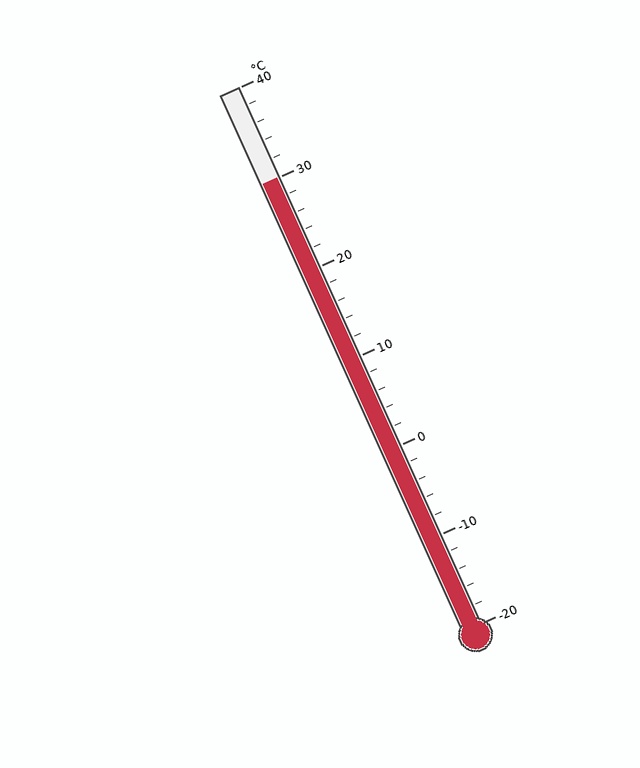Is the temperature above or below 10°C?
The temperature is above 10°C.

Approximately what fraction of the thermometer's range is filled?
The thermometer is filled to approximately 85% of its range.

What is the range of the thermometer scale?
The thermometer scale ranges from -20°C to 40°C.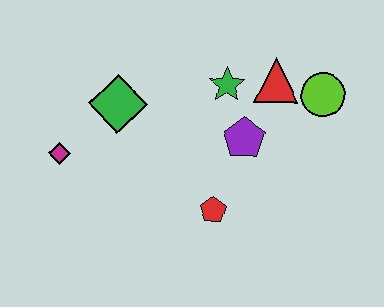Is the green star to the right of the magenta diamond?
Yes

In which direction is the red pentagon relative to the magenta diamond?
The red pentagon is to the right of the magenta diamond.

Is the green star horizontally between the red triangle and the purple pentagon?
No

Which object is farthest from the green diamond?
The lime circle is farthest from the green diamond.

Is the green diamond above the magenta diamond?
Yes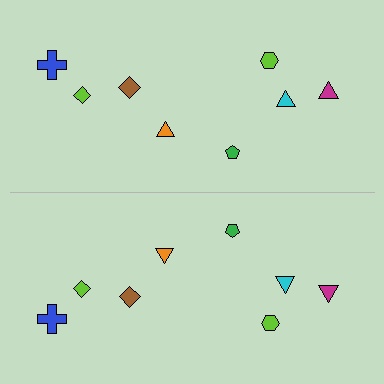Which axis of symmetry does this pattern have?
The pattern has a horizontal axis of symmetry running through the center of the image.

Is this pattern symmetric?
Yes, this pattern has bilateral (reflection) symmetry.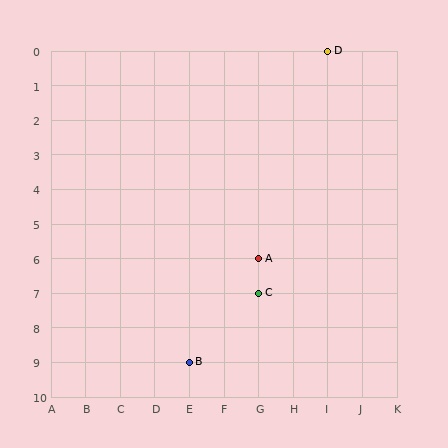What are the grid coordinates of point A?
Point A is at grid coordinates (G, 6).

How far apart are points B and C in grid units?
Points B and C are 2 columns and 2 rows apart (about 2.8 grid units diagonally).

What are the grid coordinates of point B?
Point B is at grid coordinates (E, 9).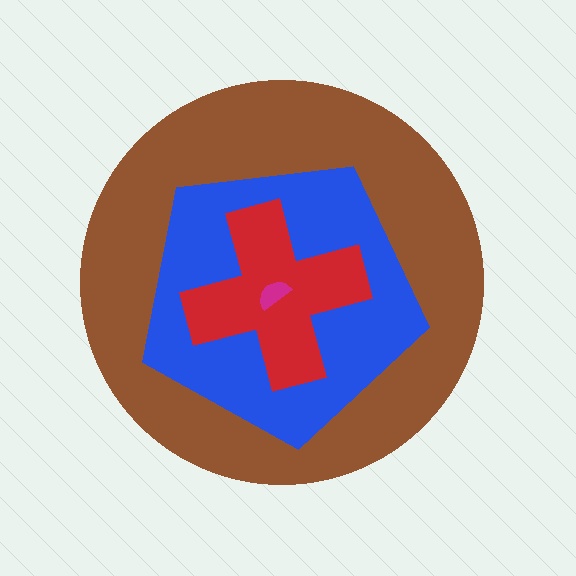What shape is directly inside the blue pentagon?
The red cross.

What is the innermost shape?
The magenta semicircle.